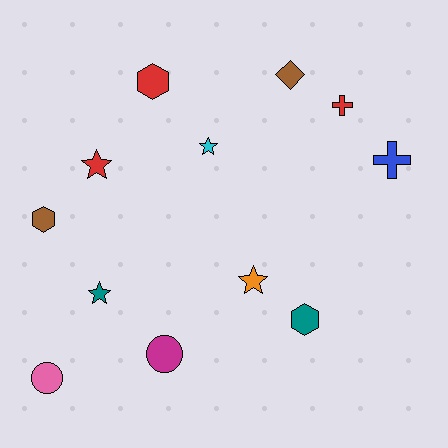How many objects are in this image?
There are 12 objects.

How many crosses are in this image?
There are 2 crosses.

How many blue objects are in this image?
There is 1 blue object.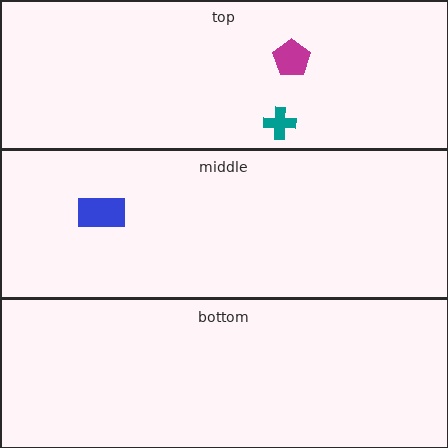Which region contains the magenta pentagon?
The top region.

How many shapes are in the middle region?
1.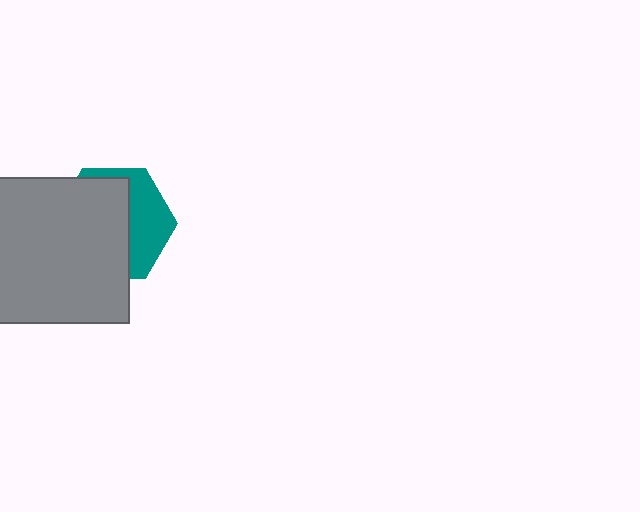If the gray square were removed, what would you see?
You would see the complete teal hexagon.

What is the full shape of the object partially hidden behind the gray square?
The partially hidden object is a teal hexagon.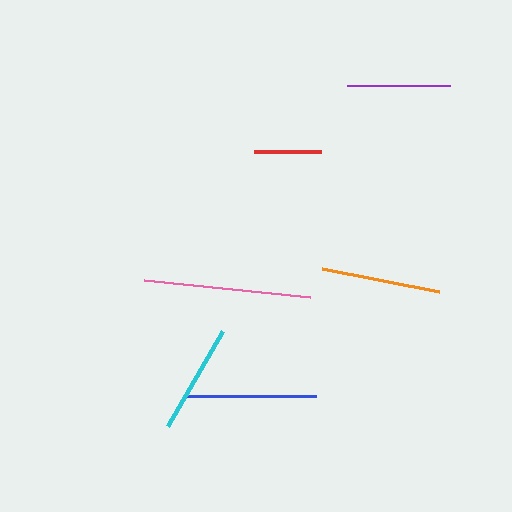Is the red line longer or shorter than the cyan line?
The cyan line is longer than the red line.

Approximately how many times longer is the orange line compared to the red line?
The orange line is approximately 1.8 times the length of the red line.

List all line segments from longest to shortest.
From longest to shortest: pink, blue, orange, cyan, purple, red.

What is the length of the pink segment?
The pink segment is approximately 167 pixels long.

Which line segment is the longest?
The pink line is the longest at approximately 167 pixels.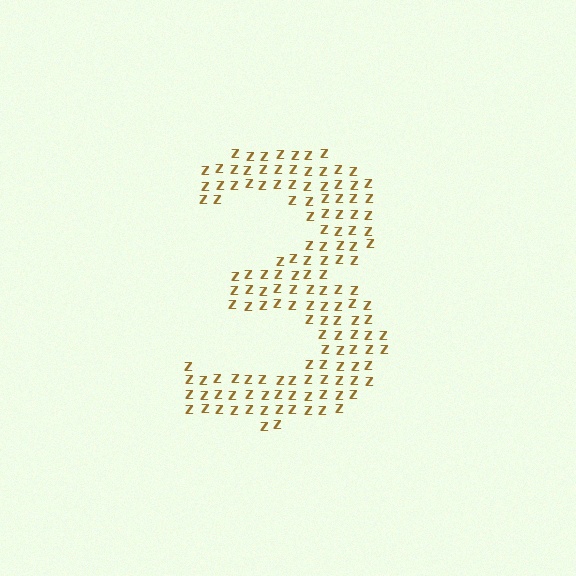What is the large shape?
The large shape is the digit 3.